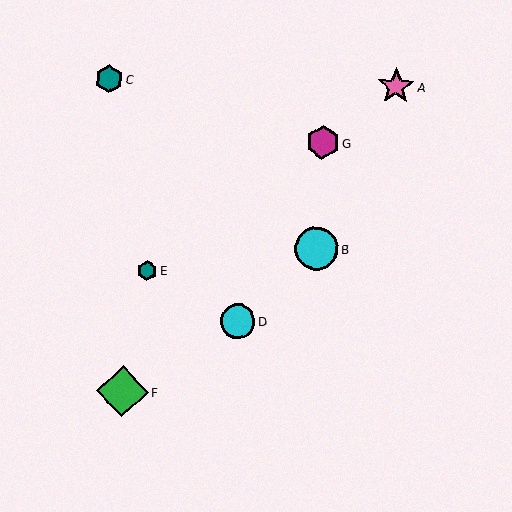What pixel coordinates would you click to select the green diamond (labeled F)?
Click at (122, 392) to select the green diamond F.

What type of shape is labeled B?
Shape B is a cyan circle.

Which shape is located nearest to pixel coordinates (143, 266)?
The teal hexagon (labeled E) at (147, 271) is nearest to that location.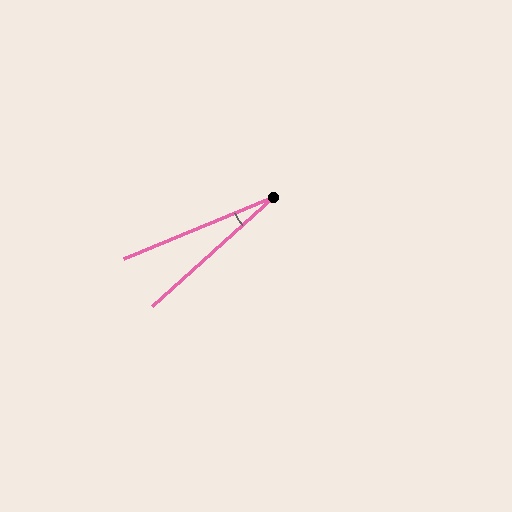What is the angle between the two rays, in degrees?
Approximately 20 degrees.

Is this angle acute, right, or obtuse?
It is acute.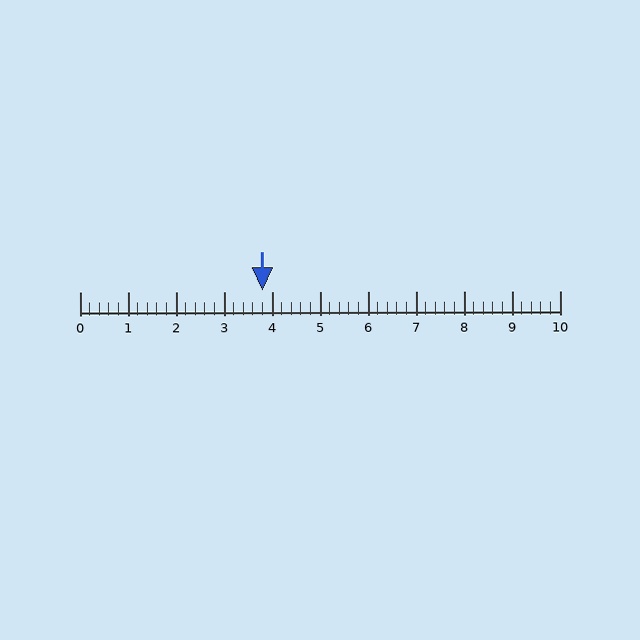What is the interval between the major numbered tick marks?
The major tick marks are spaced 1 units apart.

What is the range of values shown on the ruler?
The ruler shows values from 0 to 10.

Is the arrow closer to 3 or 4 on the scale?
The arrow is closer to 4.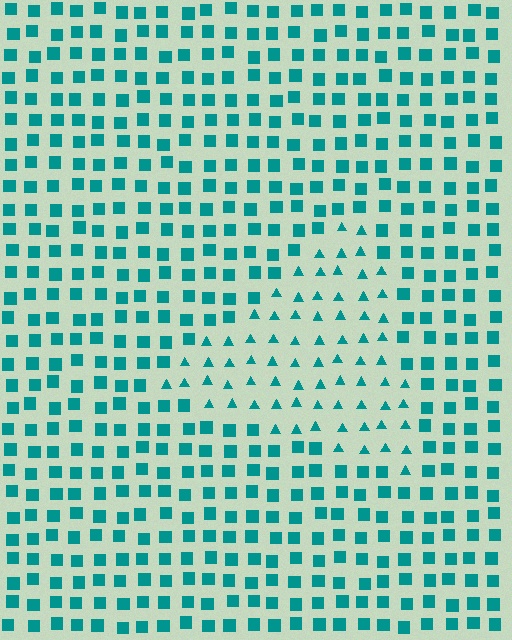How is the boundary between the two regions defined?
The boundary is defined by a change in element shape: triangles inside vs. squares outside. All elements share the same color and spacing.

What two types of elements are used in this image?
The image uses triangles inside the triangle region and squares outside it.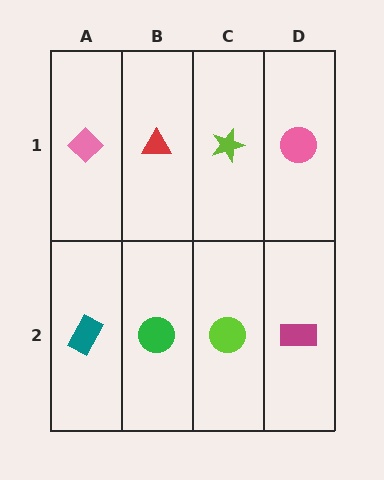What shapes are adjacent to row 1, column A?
A teal rectangle (row 2, column A), a red triangle (row 1, column B).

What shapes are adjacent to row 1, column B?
A green circle (row 2, column B), a pink diamond (row 1, column A), a lime star (row 1, column C).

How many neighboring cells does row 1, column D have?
2.